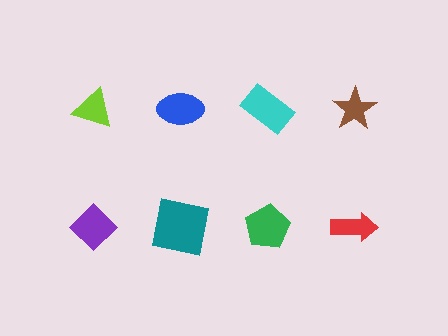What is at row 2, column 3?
A green pentagon.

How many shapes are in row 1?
4 shapes.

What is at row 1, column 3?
A cyan rectangle.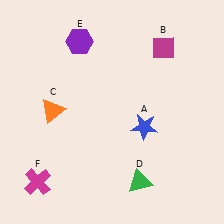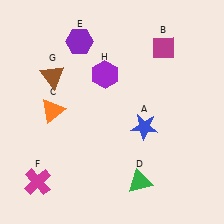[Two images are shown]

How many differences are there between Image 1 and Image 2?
There are 2 differences between the two images.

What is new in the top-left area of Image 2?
A purple hexagon (H) was added in the top-left area of Image 2.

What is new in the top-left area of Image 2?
A brown triangle (G) was added in the top-left area of Image 2.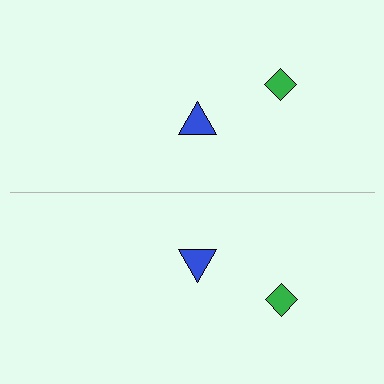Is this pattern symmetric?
Yes, this pattern has bilateral (reflection) symmetry.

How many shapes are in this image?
There are 4 shapes in this image.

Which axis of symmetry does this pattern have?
The pattern has a horizontal axis of symmetry running through the center of the image.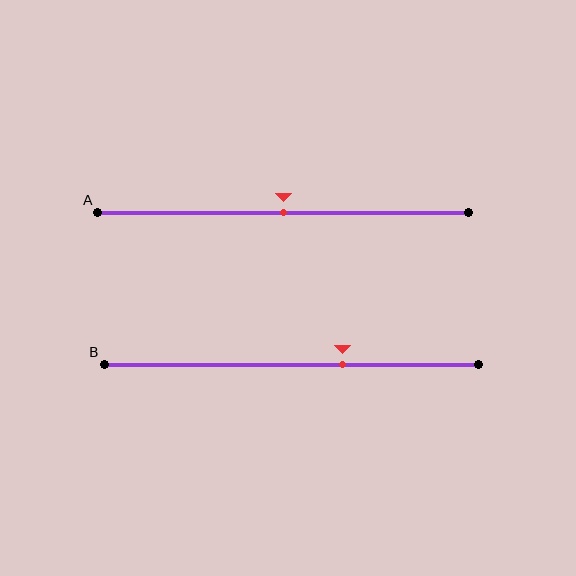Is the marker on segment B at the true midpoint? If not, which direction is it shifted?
No, the marker on segment B is shifted to the right by about 13% of the segment length.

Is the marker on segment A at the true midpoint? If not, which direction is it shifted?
Yes, the marker on segment A is at the true midpoint.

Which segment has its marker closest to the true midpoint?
Segment A has its marker closest to the true midpoint.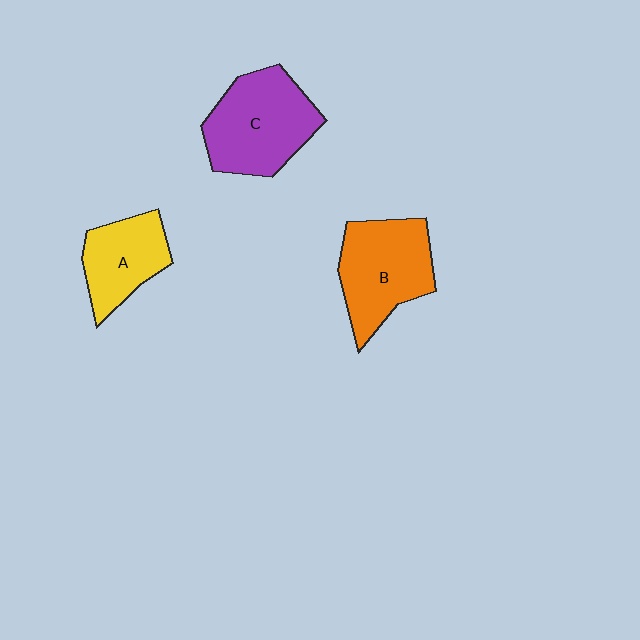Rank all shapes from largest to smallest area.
From largest to smallest: C (purple), B (orange), A (yellow).